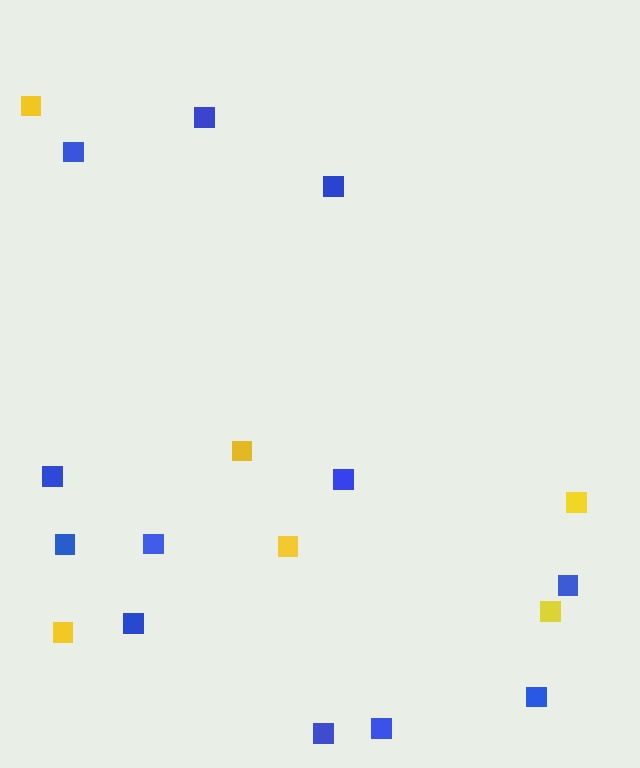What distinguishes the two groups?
There are 2 groups: one group of blue squares (12) and one group of yellow squares (6).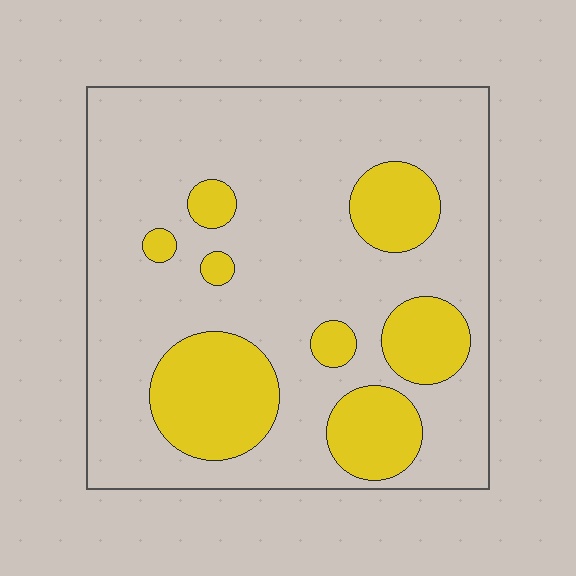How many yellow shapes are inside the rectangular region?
8.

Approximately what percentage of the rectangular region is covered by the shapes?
Approximately 25%.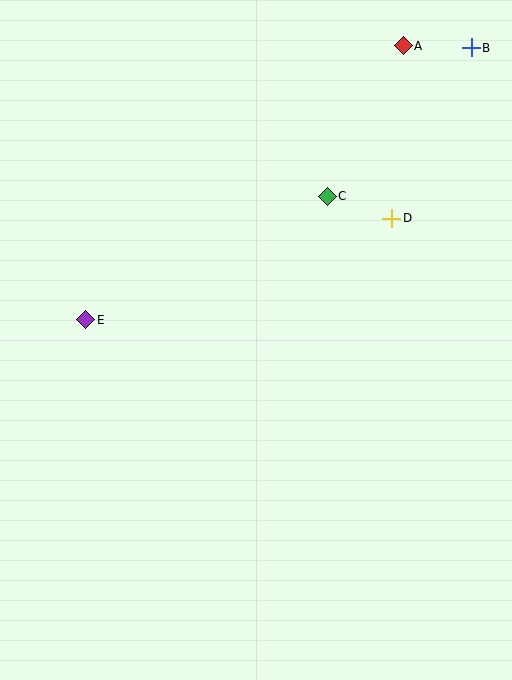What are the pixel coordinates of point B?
Point B is at (471, 48).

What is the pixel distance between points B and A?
The distance between B and A is 68 pixels.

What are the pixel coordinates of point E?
Point E is at (86, 320).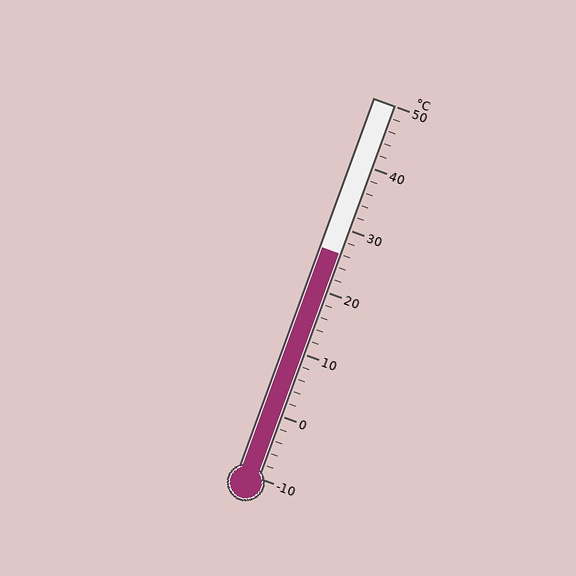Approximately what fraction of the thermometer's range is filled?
The thermometer is filled to approximately 60% of its range.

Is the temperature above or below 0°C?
The temperature is above 0°C.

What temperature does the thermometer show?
The thermometer shows approximately 26°C.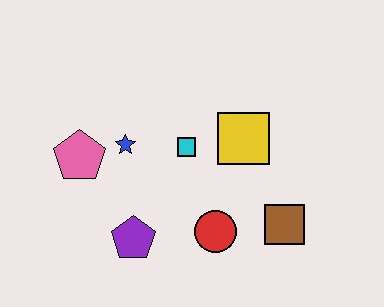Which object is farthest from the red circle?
The pink pentagon is farthest from the red circle.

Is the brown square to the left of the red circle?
No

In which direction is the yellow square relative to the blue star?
The yellow square is to the right of the blue star.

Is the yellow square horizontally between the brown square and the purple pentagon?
Yes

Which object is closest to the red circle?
The brown square is closest to the red circle.